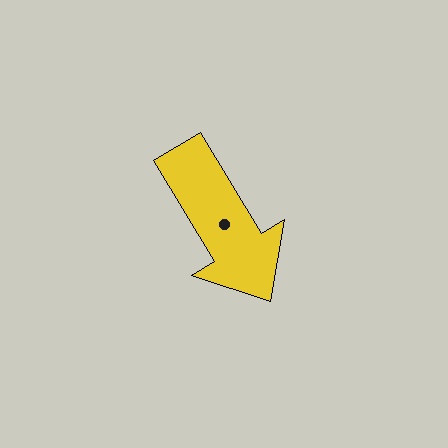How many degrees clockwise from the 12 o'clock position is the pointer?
Approximately 149 degrees.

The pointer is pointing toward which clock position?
Roughly 5 o'clock.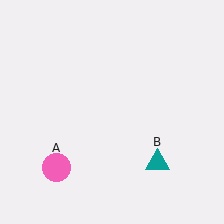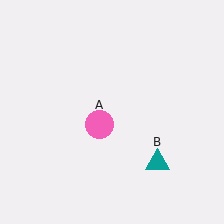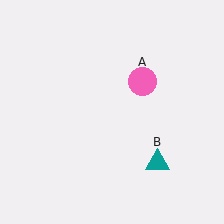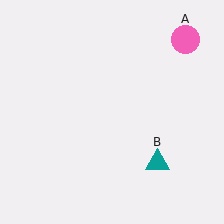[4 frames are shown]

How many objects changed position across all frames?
1 object changed position: pink circle (object A).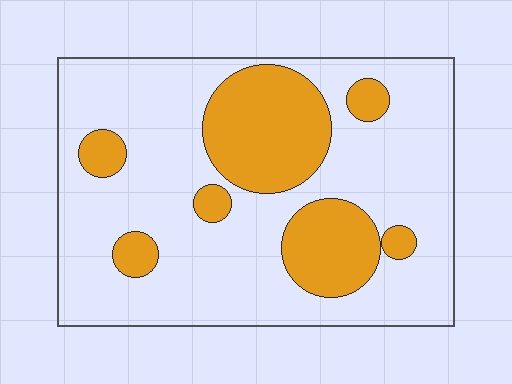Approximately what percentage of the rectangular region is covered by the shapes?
Approximately 25%.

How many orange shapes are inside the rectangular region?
7.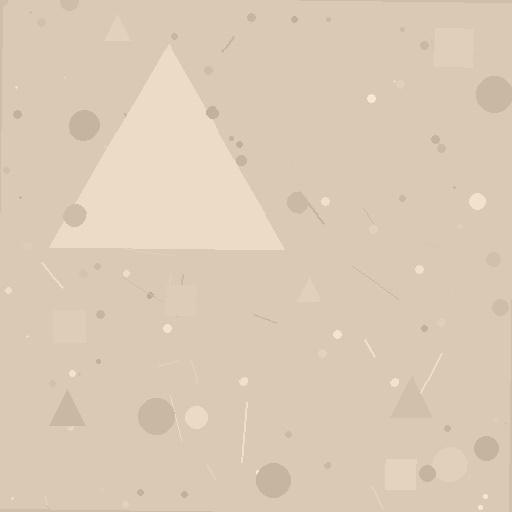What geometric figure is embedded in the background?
A triangle is embedded in the background.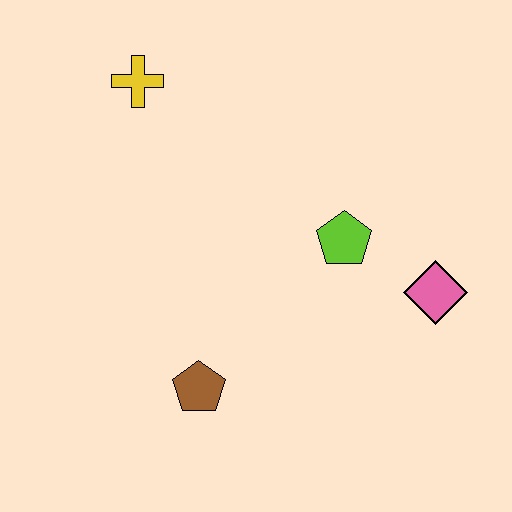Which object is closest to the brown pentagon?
The lime pentagon is closest to the brown pentagon.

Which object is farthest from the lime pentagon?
The yellow cross is farthest from the lime pentagon.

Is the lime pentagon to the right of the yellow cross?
Yes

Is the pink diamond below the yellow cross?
Yes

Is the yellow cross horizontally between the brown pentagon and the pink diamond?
No